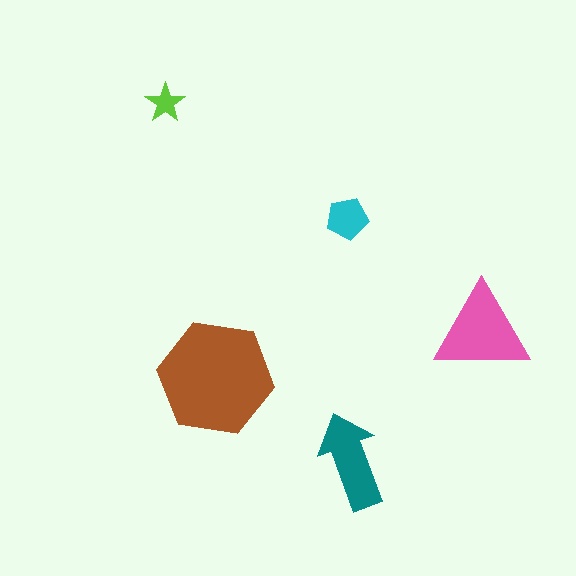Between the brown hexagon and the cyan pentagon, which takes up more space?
The brown hexagon.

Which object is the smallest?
The lime star.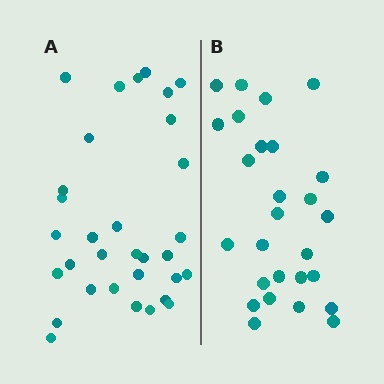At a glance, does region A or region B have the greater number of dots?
Region A (the left region) has more dots.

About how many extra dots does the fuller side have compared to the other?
Region A has about 5 more dots than region B.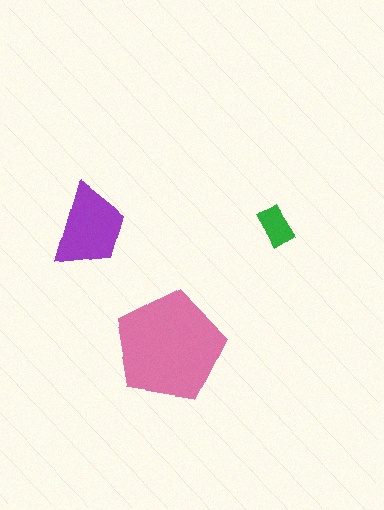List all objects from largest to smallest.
The pink pentagon, the purple trapezoid, the green rectangle.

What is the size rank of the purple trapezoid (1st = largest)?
2nd.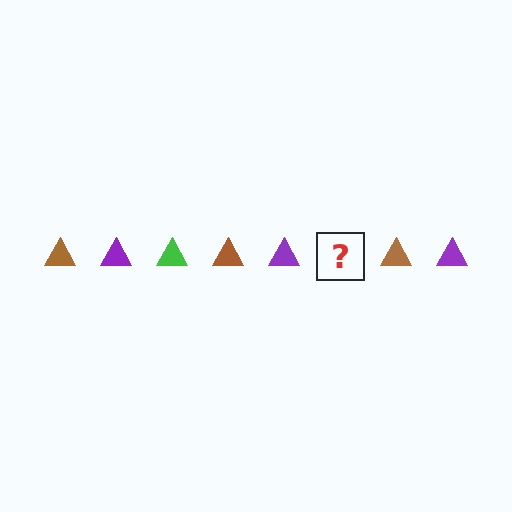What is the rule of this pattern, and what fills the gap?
The rule is that the pattern cycles through brown, purple, green triangles. The gap should be filled with a green triangle.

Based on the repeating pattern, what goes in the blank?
The blank should be a green triangle.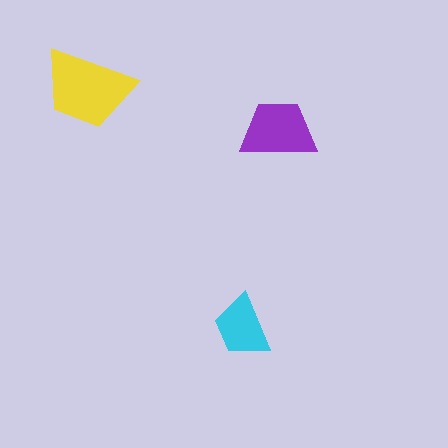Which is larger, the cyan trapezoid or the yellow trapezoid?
The yellow one.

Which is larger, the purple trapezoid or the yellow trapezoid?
The yellow one.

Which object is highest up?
The yellow trapezoid is topmost.